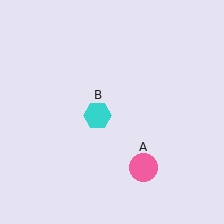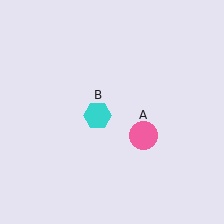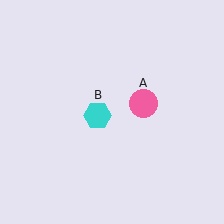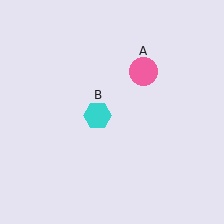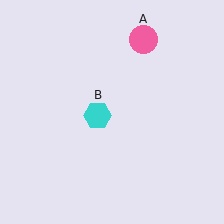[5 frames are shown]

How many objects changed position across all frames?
1 object changed position: pink circle (object A).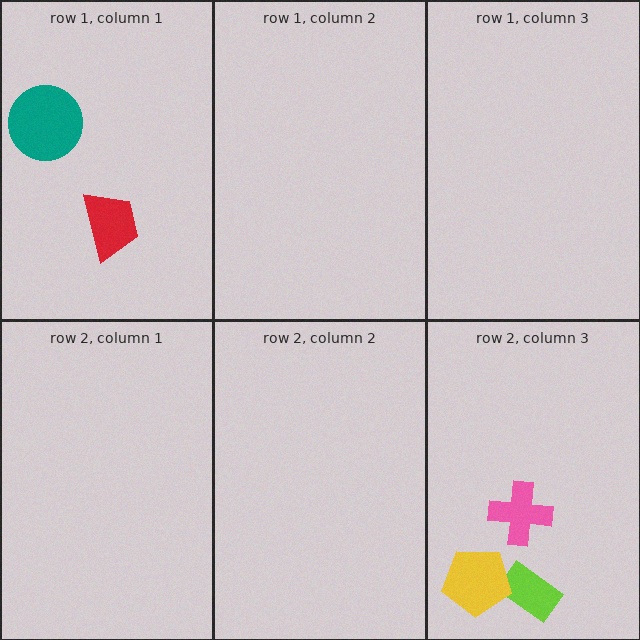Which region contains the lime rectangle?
The row 2, column 3 region.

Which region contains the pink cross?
The row 2, column 3 region.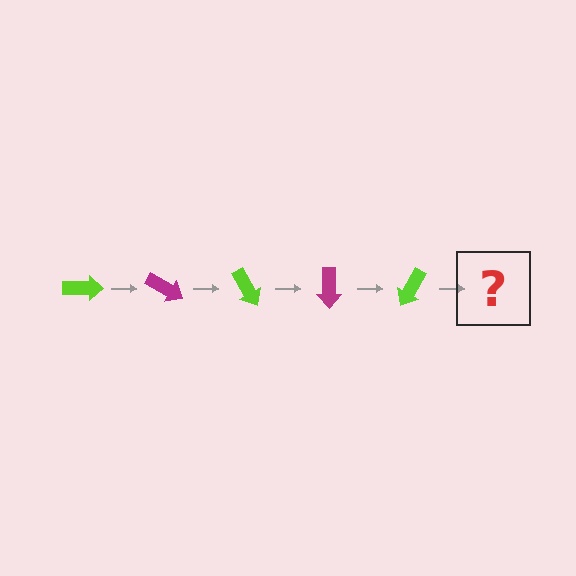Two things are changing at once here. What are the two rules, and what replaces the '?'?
The two rules are that it rotates 30 degrees each step and the color cycles through lime and magenta. The '?' should be a magenta arrow, rotated 150 degrees from the start.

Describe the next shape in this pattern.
It should be a magenta arrow, rotated 150 degrees from the start.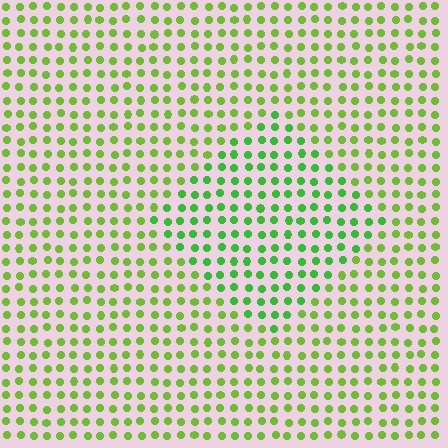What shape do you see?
I see a diamond.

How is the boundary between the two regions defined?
The boundary is defined purely by a slight shift in hue (about 27 degrees). Spacing, size, and orientation are identical on both sides.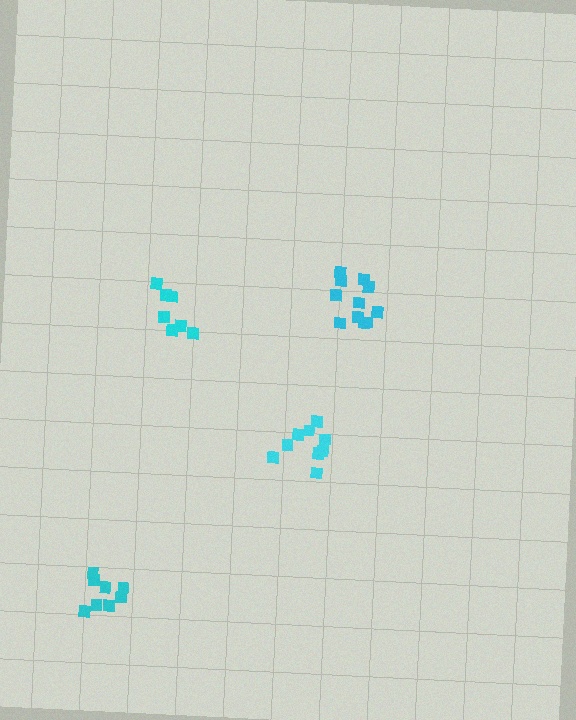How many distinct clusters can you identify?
There are 4 distinct clusters.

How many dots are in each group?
Group 1: 7 dots, Group 2: 9 dots, Group 3: 8 dots, Group 4: 11 dots (35 total).